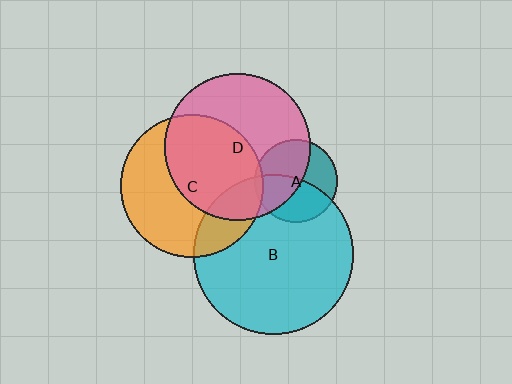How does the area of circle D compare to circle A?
Approximately 3.1 times.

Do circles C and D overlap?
Yes.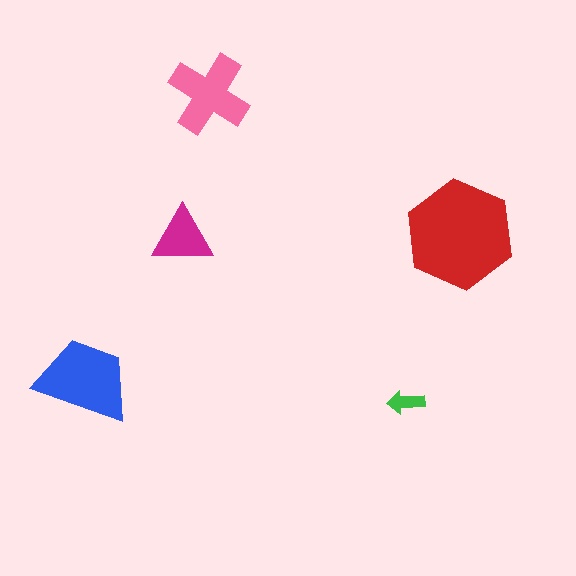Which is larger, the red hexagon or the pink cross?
The red hexagon.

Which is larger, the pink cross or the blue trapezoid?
The blue trapezoid.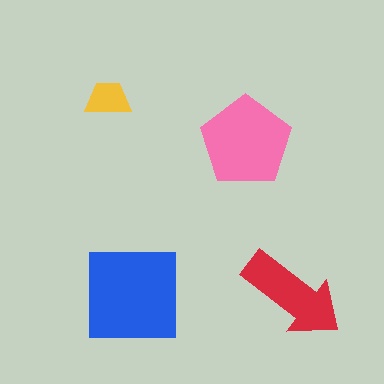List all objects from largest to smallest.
The blue square, the pink pentagon, the red arrow, the yellow trapezoid.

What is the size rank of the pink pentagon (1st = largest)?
2nd.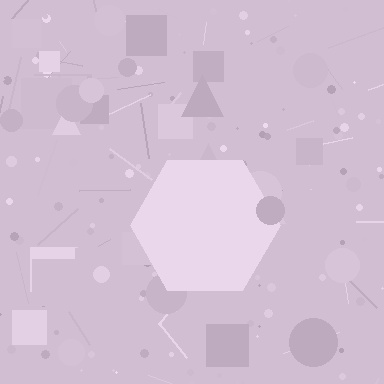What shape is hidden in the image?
A hexagon is hidden in the image.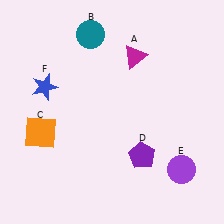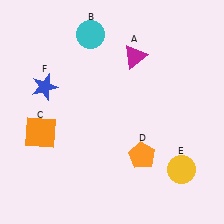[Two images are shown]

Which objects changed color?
B changed from teal to cyan. D changed from purple to orange. E changed from purple to yellow.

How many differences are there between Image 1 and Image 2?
There are 3 differences between the two images.